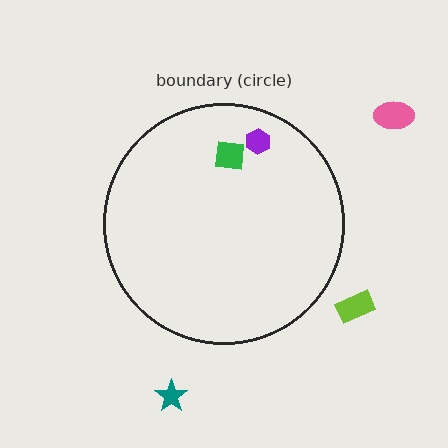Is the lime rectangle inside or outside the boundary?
Outside.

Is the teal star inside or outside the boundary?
Outside.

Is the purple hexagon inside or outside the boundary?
Inside.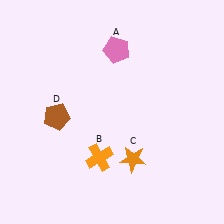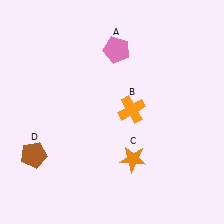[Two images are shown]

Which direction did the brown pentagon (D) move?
The brown pentagon (D) moved down.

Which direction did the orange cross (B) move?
The orange cross (B) moved up.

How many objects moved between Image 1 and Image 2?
2 objects moved between the two images.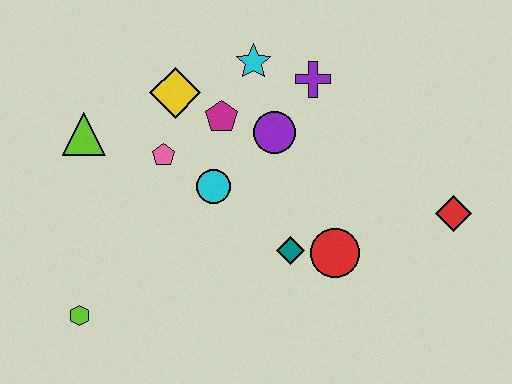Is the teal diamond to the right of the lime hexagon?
Yes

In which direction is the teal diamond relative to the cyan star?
The teal diamond is below the cyan star.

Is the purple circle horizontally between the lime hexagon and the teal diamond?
Yes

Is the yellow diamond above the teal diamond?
Yes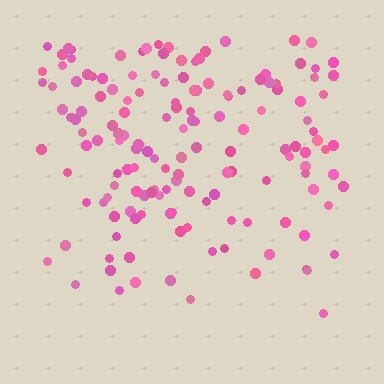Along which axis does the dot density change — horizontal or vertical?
Vertical.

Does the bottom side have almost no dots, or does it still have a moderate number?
Still a moderate number, just noticeably fewer than the top.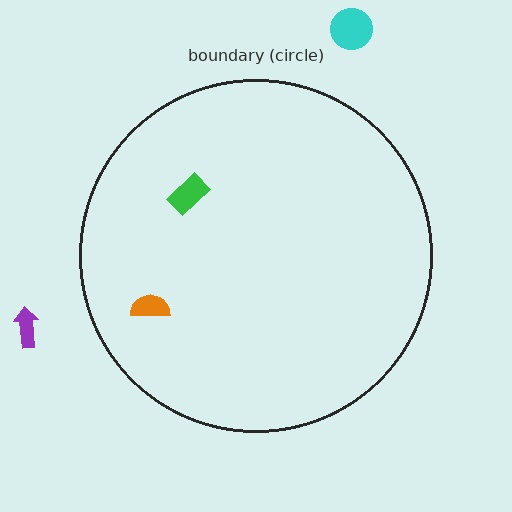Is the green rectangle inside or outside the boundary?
Inside.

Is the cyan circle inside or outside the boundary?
Outside.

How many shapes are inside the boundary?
2 inside, 2 outside.